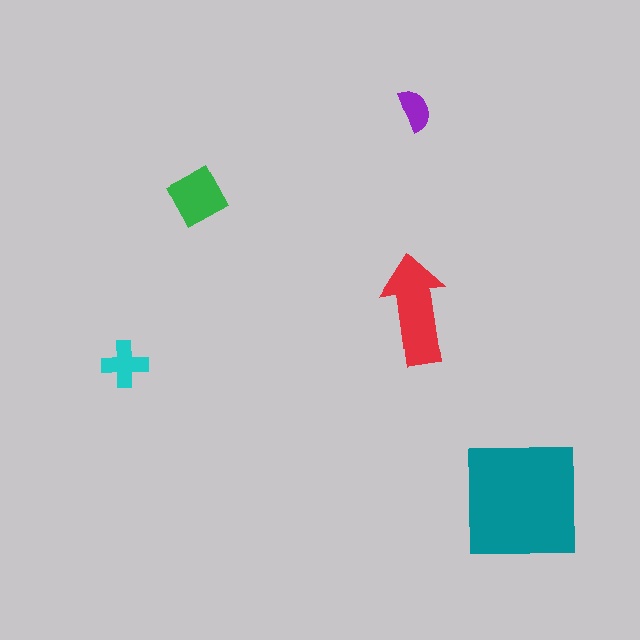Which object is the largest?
The teal square.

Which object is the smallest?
The purple semicircle.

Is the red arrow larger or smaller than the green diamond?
Larger.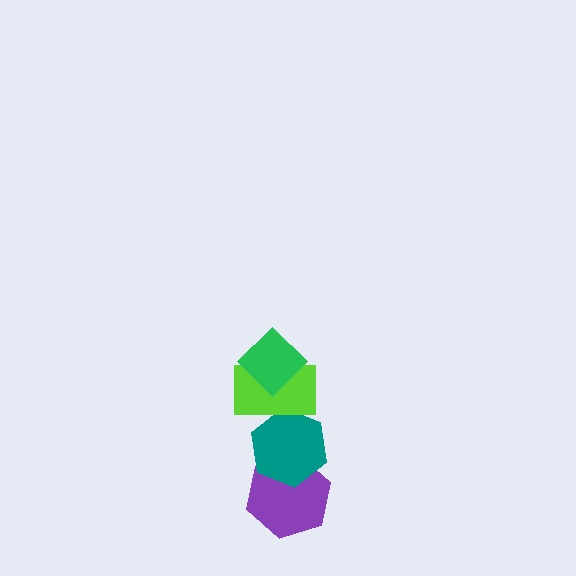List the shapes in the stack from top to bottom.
From top to bottom: the green diamond, the lime rectangle, the teal hexagon, the purple hexagon.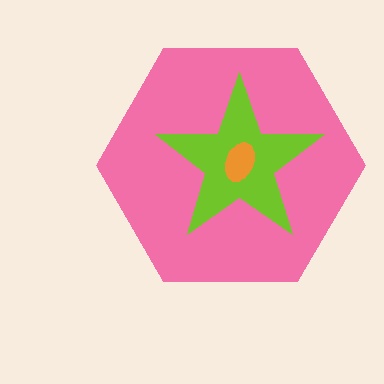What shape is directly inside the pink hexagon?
The lime star.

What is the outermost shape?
The pink hexagon.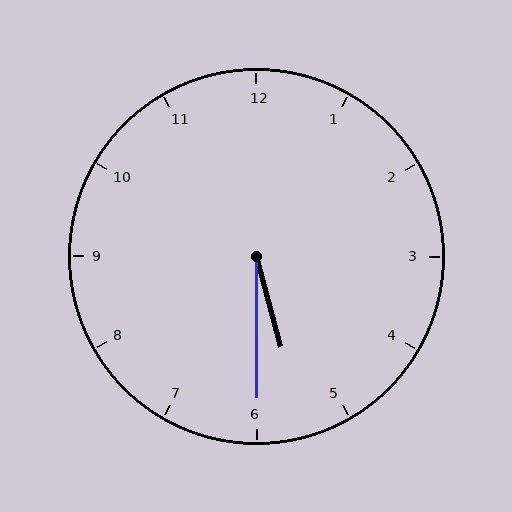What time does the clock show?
5:30.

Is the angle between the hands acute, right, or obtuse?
It is acute.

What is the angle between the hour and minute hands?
Approximately 15 degrees.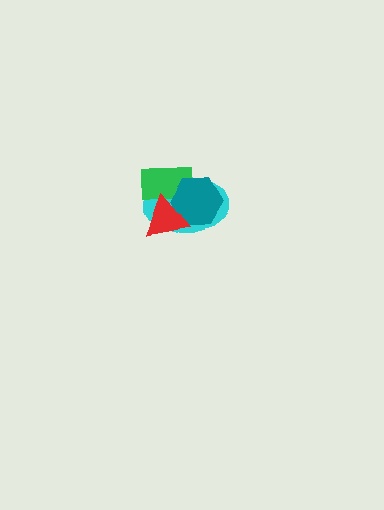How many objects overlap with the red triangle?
3 objects overlap with the red triangle.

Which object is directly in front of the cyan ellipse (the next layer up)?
The green rectangle is directly in front of the cyan ellipse.